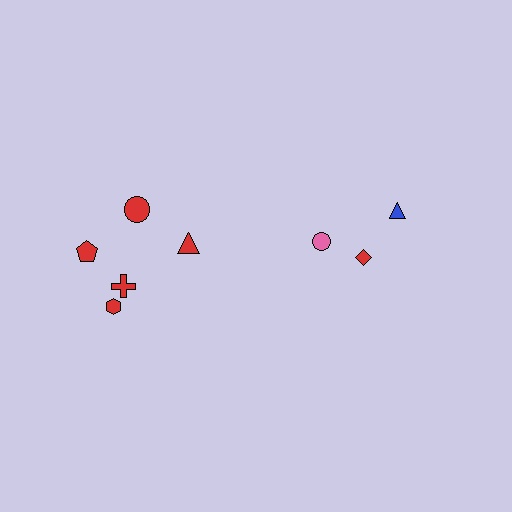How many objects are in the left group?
There are 5 objects.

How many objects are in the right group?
There are 3 objects.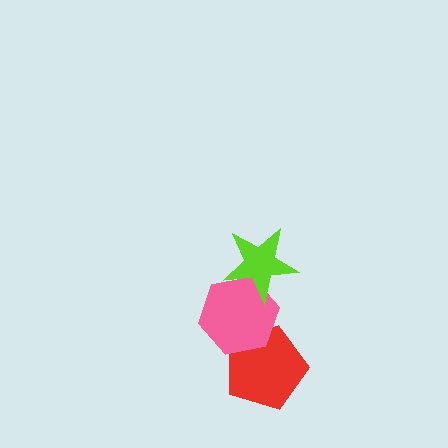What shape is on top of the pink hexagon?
The lime star is on top of the pink hexagon.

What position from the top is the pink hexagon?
The pink hexagon is 2nd from the top.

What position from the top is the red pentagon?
The red pentagon is 3rd from the top.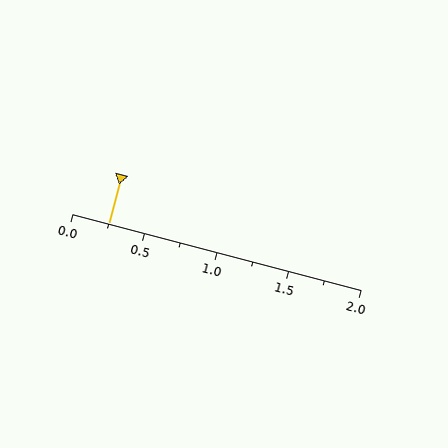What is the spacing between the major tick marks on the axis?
The major ticks are spaced 0.5 apart.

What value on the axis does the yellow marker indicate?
The marker indicates approximately 0.25.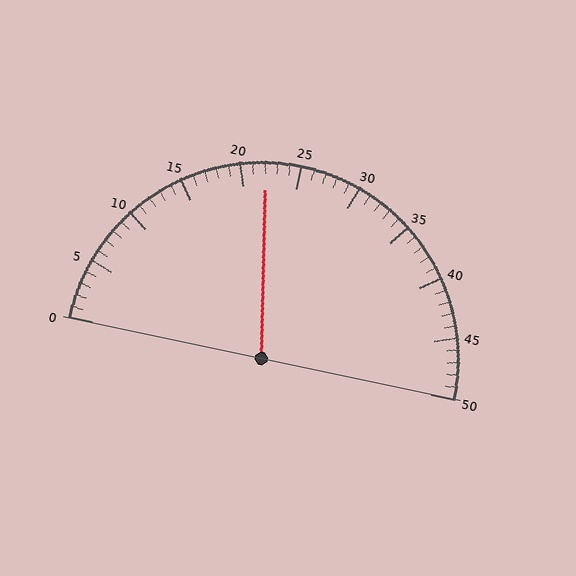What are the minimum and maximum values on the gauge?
The gauge ranges from 0 to 50.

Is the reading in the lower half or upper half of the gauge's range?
The reading is in the lower half of the range (0 to 50).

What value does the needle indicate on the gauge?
The needle indicates approximately 22.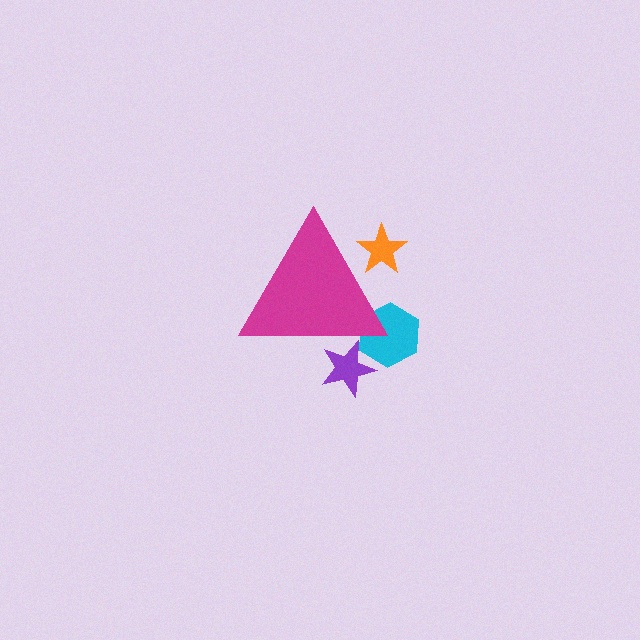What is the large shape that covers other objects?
A magenta triangle.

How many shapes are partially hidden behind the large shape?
3 shapes are partially hidden.